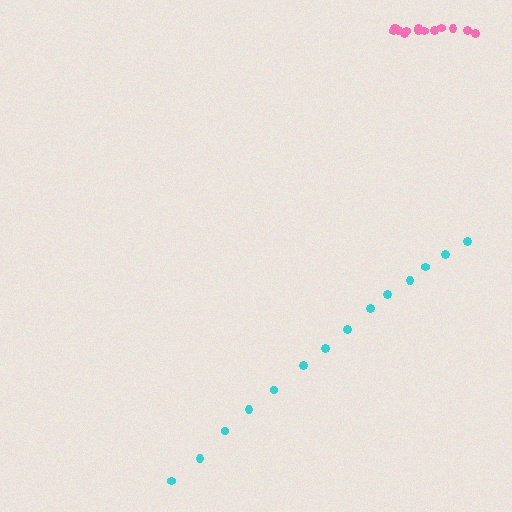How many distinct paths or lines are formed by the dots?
There are 2 distinct paths.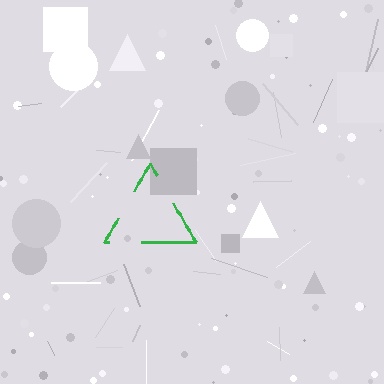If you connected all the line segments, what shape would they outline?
They would outline a triangle.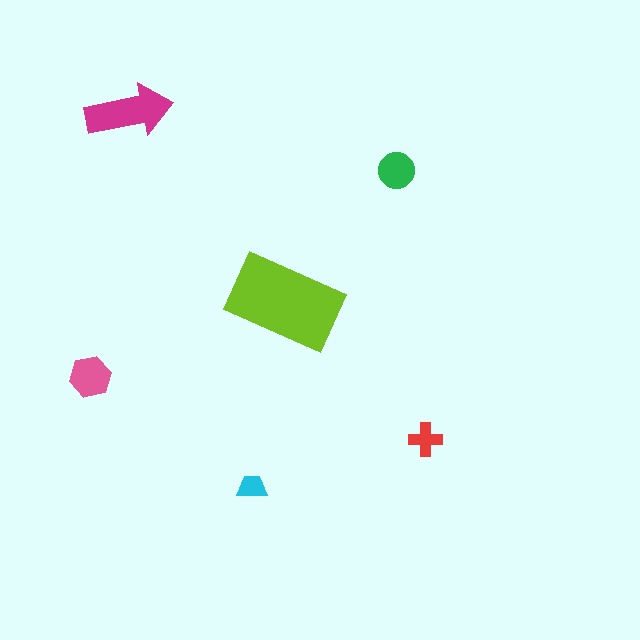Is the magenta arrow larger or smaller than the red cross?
Larger.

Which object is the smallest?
The cyan trapezoid.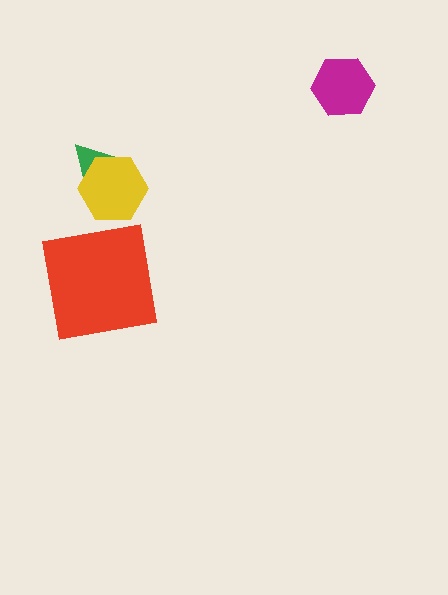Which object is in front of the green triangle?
The yellow hexagon is in front of the green triangle.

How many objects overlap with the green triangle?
1 object overlaps with the green triangle.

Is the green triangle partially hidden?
Yes, it is partially covered by another shape.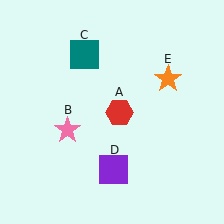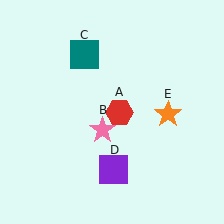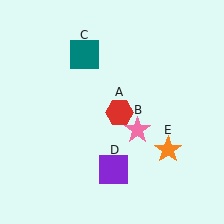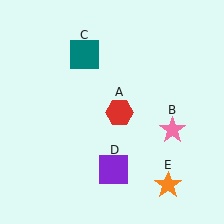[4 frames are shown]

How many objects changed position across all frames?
2 objects changed position: pink star (object B), orange star (object E).